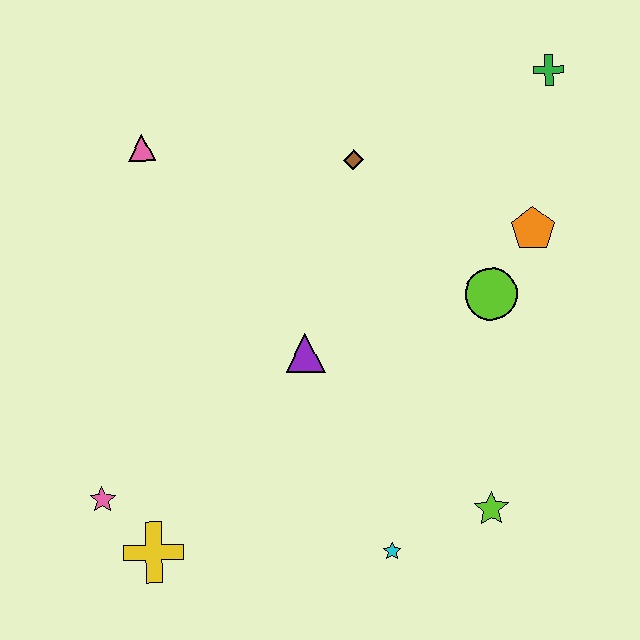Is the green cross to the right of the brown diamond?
Yes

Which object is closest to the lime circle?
The orange pentagon is closest to the lime circle.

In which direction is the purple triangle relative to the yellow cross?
The purple triangle is above the yellow cross.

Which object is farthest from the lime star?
The pink triangle is farthest from the lime star.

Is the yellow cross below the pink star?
Yes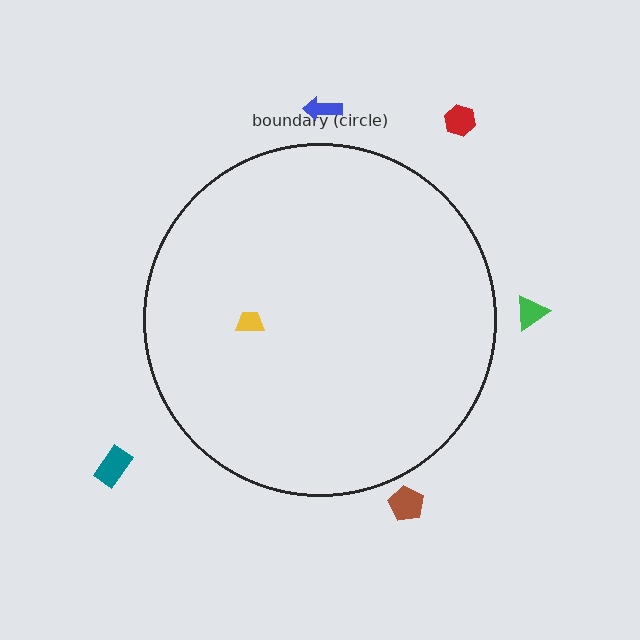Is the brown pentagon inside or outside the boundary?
Outside.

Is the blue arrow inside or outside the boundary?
Outside.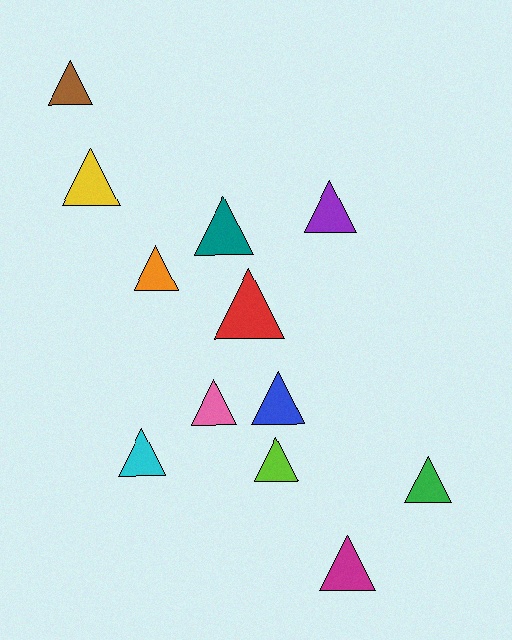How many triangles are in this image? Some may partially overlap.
There are 12 triangles.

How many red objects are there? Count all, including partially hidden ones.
There is 1 red object.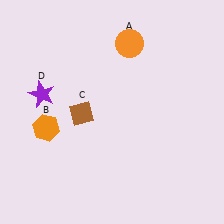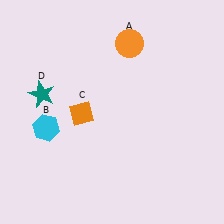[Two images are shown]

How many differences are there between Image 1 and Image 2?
There are 3 differences between the two images.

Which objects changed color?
B changed from orange to cyan. C changed from brown to orange. D changed from purple to teal.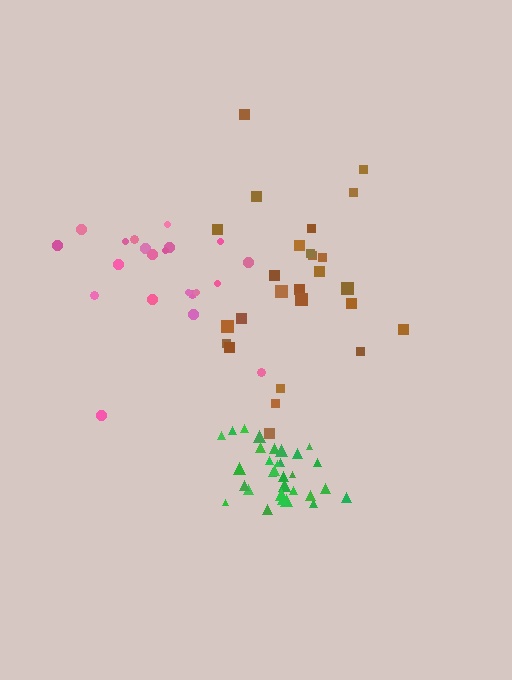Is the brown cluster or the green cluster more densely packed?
Green.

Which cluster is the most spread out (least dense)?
Brown.